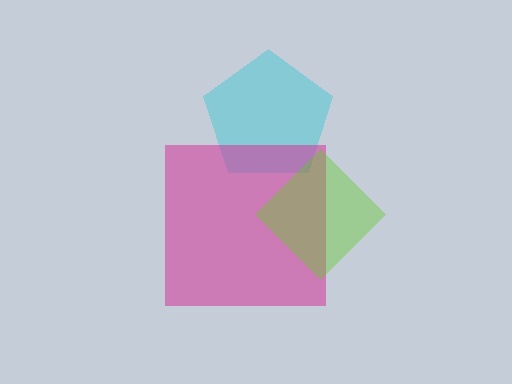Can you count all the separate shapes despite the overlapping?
Yes, there are 3 separate shapes.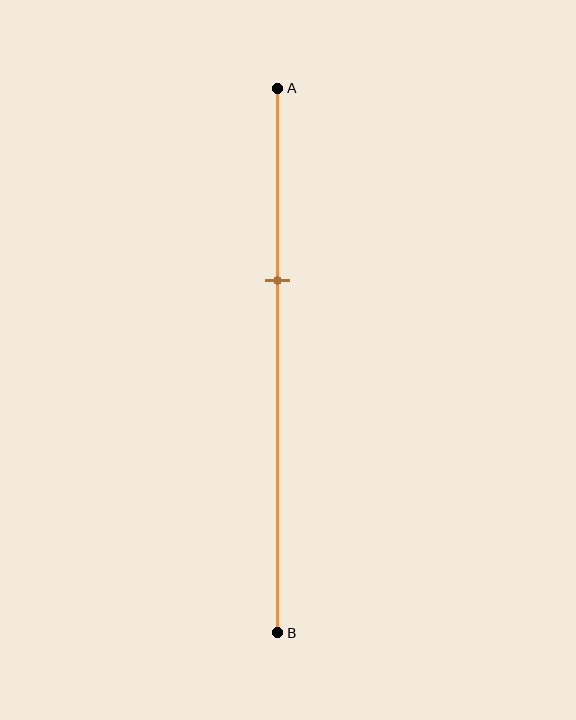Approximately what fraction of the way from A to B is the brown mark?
The brown mark is approximately 35% of the way from A to B.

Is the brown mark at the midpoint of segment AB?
No, the mark is at about 35% from A, not at the 50% midpoint.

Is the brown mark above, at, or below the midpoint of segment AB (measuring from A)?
The brown mark is above the midpoint of segment AB.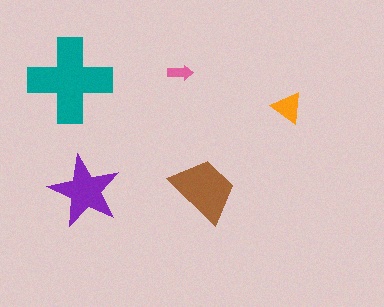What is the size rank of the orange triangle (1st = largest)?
4th.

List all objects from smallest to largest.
The pink arrow, the orange triangle, the purple star, the brown trapezoid, the teal cross.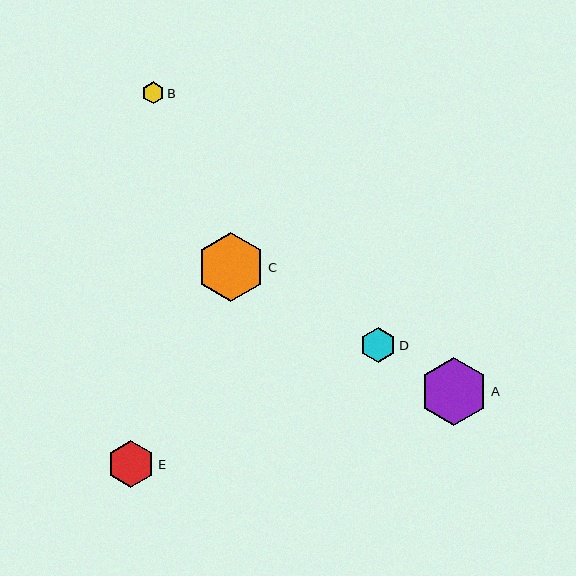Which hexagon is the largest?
Hexagon C is the largest with a size of approximately 69 pixels.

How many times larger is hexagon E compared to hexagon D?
Hexagon E is approximately 1.4 times the size of hexagon D.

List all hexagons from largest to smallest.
From largest to smallest: C, A, E, D, B.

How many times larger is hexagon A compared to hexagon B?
Hexagon A is approximately 3.1 times the size of hexagon B.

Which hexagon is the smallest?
Hexagon B is the smallest with a size of approximately 22 pixels.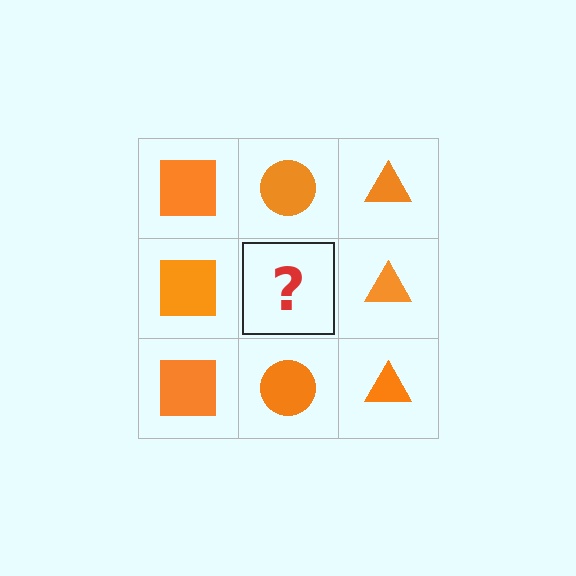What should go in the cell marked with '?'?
The missing cell should contain an orange circle.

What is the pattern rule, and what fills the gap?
The rule is that each column has a consistent shape. The gap should be filled with an orange circle.